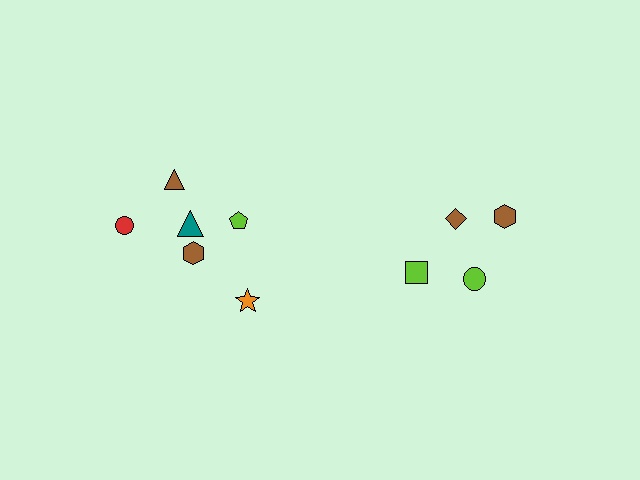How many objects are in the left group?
There are 6 objects.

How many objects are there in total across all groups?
There are 10 objects.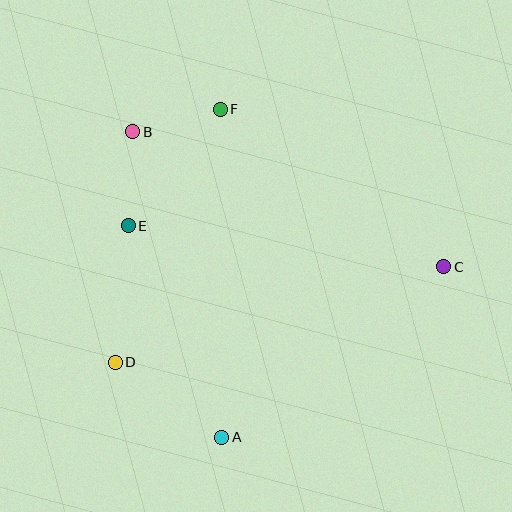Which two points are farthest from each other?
Points C and D are farthest from each other.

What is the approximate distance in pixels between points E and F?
The distance between E and F is approximately 149 pixels.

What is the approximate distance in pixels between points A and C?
The distance between A and C is approximately 280 pixels.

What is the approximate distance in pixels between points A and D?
The distance between A and D is approximately 131 pixels.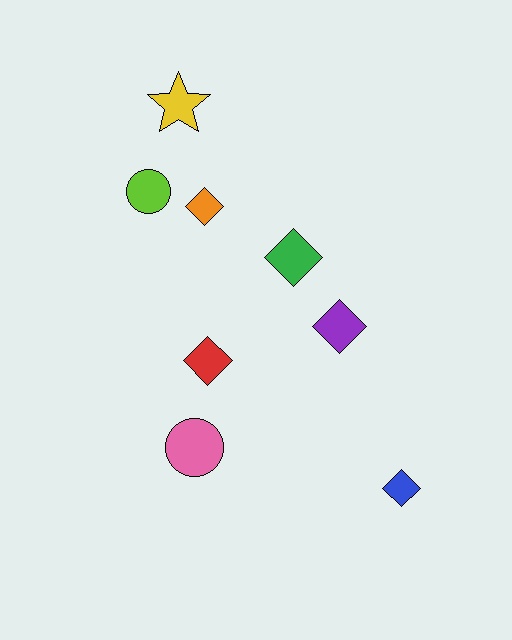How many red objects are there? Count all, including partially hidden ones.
There is 1 red object.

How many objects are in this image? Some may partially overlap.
There are 8 objects.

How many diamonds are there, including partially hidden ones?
There are 5 diamonds.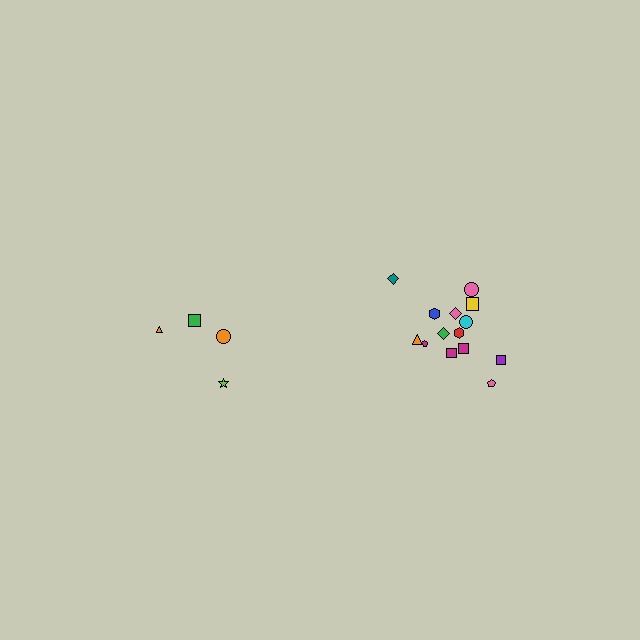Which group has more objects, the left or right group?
The right group.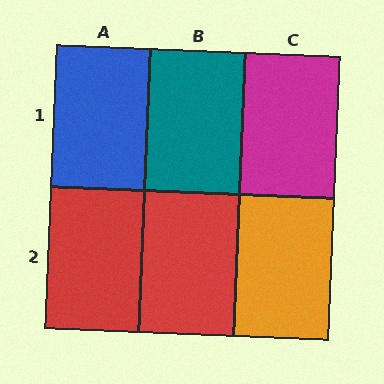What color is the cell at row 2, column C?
Orange.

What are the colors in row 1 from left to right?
Blue, teal, magenta.